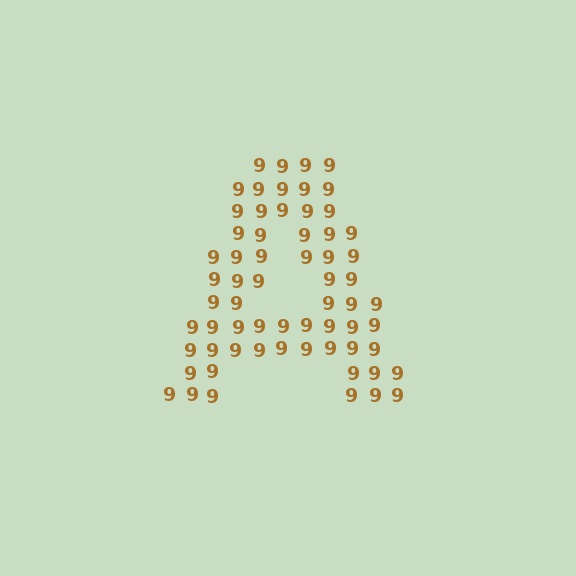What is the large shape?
The large shape is the letter A.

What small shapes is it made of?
It is made of small digit 9's.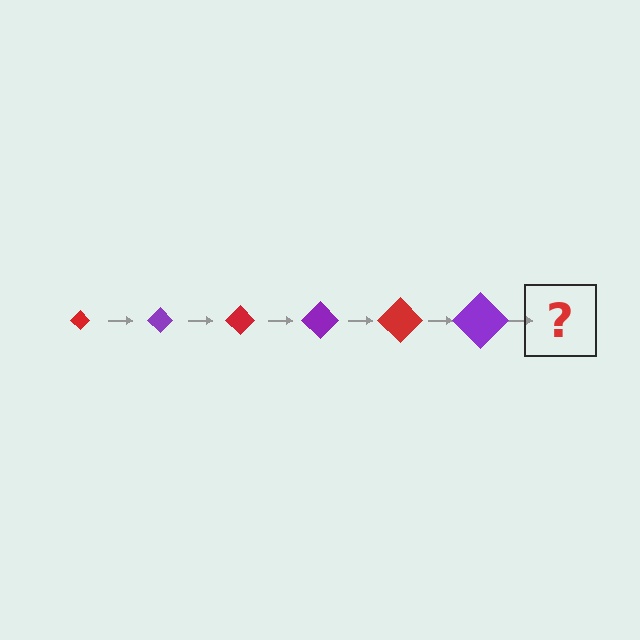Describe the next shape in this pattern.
It should be a red diamond, larger than the previous one.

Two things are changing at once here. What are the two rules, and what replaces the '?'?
The two rules are that the diamond grows larger each step and the color cycles through red and purple. The '?' should be a red diamond, larger than the previous one.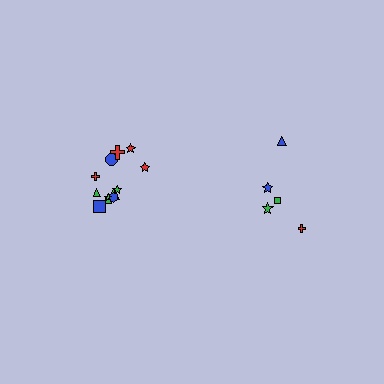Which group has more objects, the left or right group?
The left group.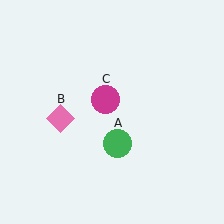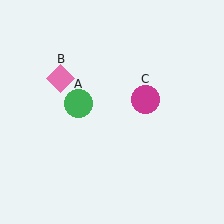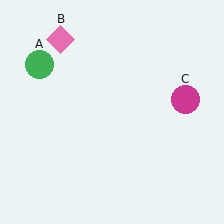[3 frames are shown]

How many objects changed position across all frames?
3 objects changed position: green circle (object A), pink diamond (object B), magenta circle (object C).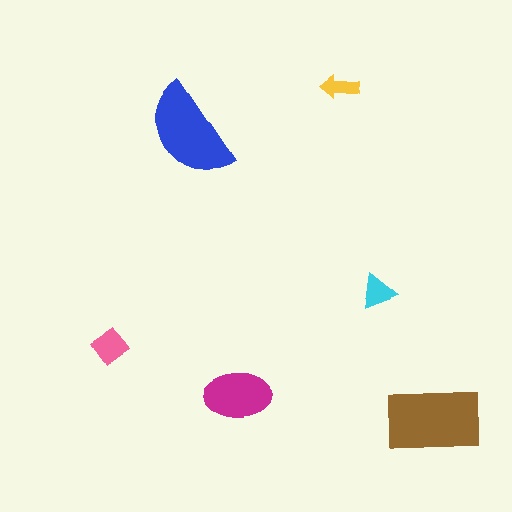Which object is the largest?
The brown rectangle.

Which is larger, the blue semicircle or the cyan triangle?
The blue semicircle.